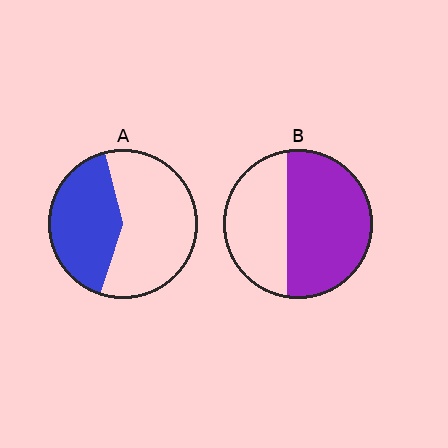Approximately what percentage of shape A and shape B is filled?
A is approximately 40% and B is approximately 60%.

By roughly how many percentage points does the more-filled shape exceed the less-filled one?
By roughly 20 percentage points (B over A).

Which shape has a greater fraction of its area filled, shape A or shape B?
Shape B.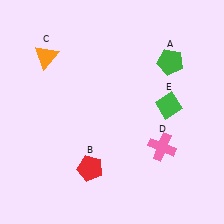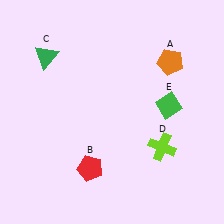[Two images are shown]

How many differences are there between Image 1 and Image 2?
There are 3 differences between the two images.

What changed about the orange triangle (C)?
In Image 1, C is orange. In Image 2, it changed to green.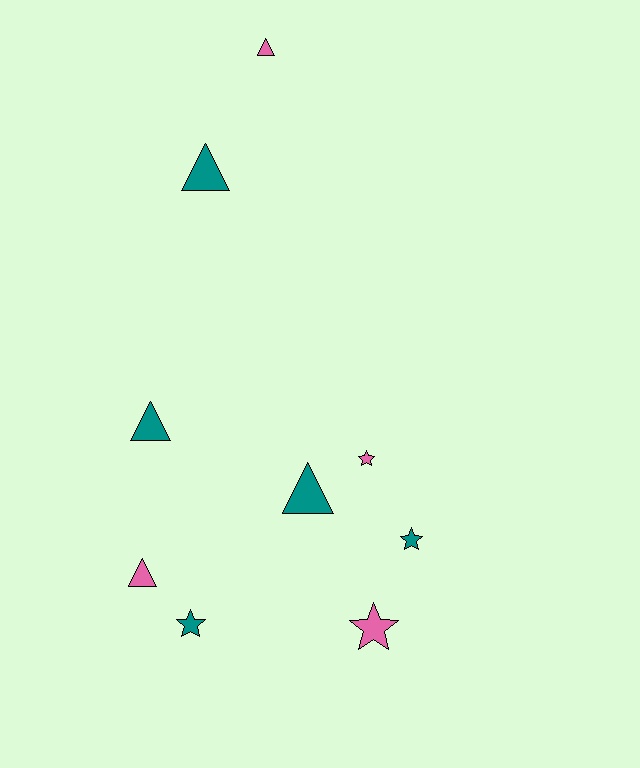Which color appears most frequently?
Teal, with 5 objects.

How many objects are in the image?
There are 9 objects.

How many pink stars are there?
There are 2 pink stars.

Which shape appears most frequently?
Triangle, with 5 objects.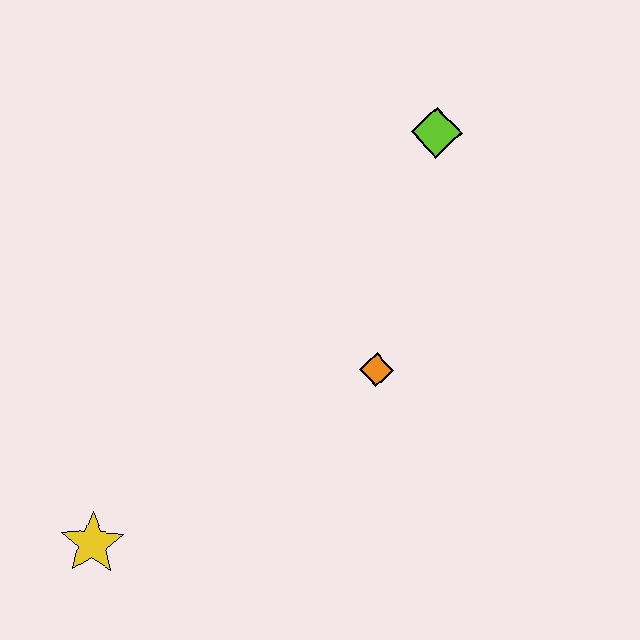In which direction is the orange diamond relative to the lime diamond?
The orange diamond is below the lime diamond.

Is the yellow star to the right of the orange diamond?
No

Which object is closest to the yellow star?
The orange diamond is closest to the yellow star.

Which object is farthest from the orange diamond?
The yellow star is farthest from the orange diamond.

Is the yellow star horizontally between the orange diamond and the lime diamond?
No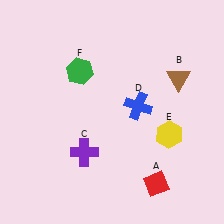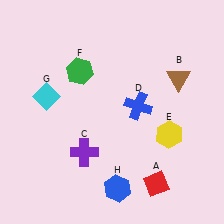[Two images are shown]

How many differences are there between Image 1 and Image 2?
There are 2 differences between the two images.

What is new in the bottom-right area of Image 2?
A blue hexagon (H) was added in the bottom-right area of Image 2.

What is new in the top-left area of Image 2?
A cyan diamond (G) was added in the top-left area of Image 2.